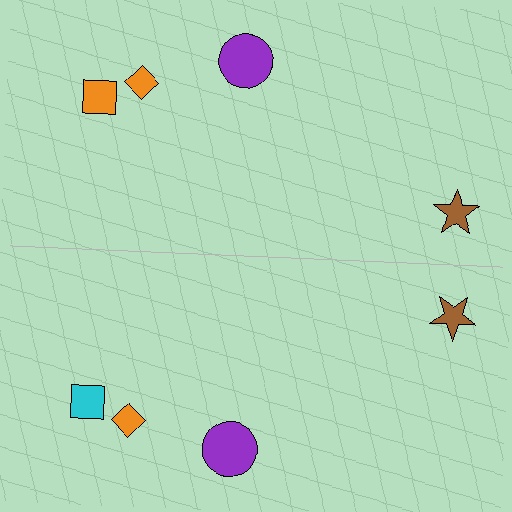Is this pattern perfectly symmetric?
No, the pattern is not perfectly symmetric. The cyan square on the bottom side breaks the symmetry — its mirror counterpart is orange.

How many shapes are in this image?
There are 8 shapes in this image.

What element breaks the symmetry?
The cyan square on the bottom side breaks the symmetry — its mirror counterpart is orange.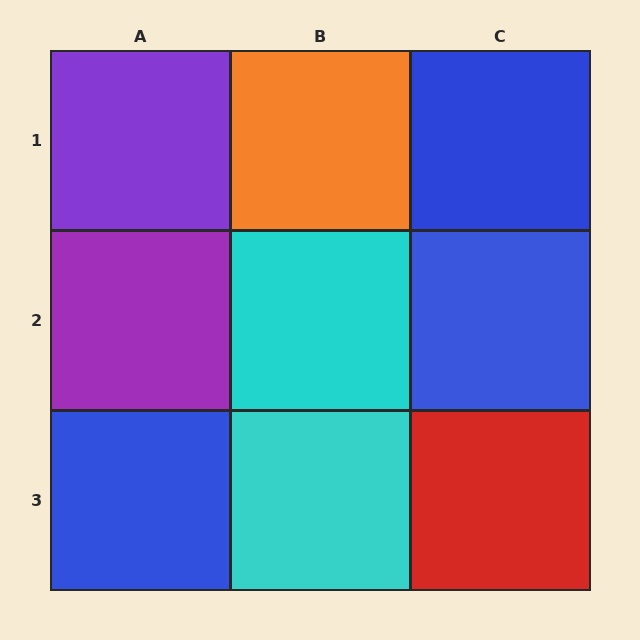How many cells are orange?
1 cell is orange.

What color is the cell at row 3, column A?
Blue.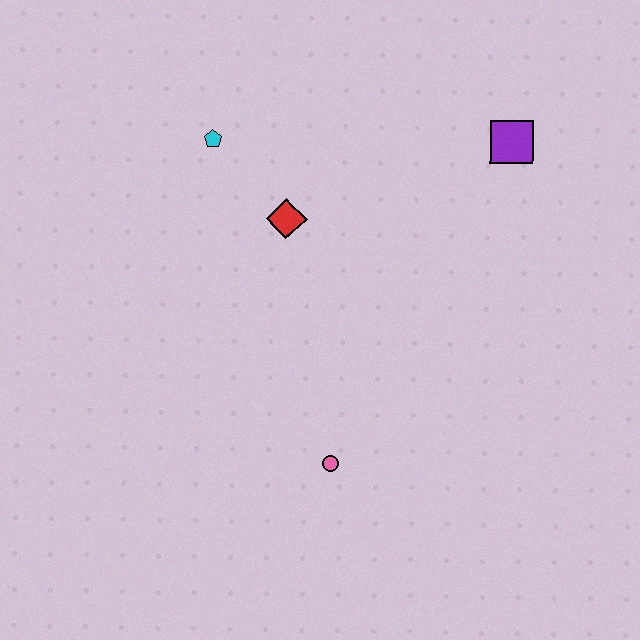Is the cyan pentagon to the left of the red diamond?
Yes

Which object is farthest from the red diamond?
The pink circle is farthest from the red diamond.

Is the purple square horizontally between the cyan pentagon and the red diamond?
No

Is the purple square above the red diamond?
Yes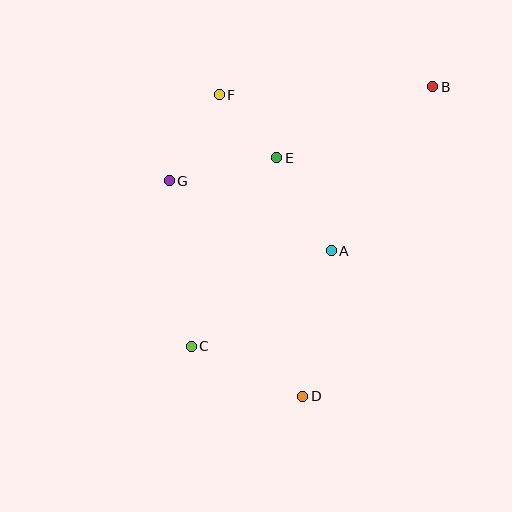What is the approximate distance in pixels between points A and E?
The distance between A and E is approximately 108 pixels.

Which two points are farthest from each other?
Points B and C are farthest from each other.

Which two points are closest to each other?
Points E and F are closest to each other.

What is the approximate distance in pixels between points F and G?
The distance between F and G is approximately 100 pixels.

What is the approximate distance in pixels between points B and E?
The distance between B and E is approximately 171 pixels.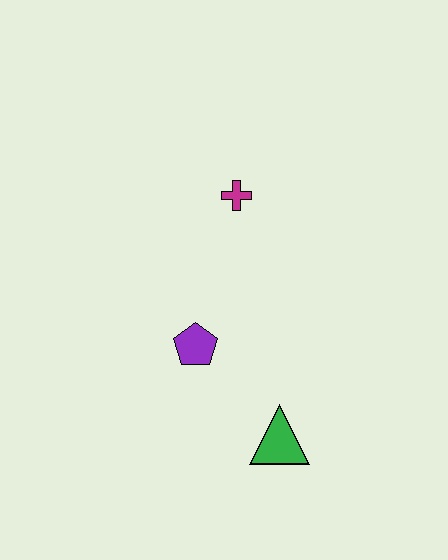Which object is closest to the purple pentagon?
The green triangle is closest to the purple pentagon.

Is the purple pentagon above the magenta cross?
No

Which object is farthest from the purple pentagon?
The magenta cross is farthest from the purple pentagon.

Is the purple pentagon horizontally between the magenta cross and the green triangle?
No